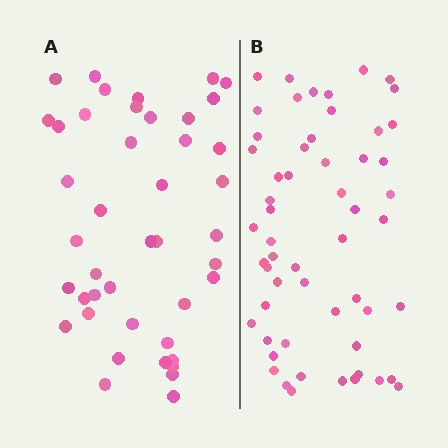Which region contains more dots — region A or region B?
Region B (the right region) has more dots.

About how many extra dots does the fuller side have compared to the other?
Region B has approximately 15 more dots than region A.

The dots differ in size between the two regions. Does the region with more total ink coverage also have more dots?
No. Region A has more total ink coverage because its dots are larger, but region B actually contains more individual dots. Total area can be misleading — the number of items is what matters here.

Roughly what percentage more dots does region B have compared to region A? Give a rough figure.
About 30% more.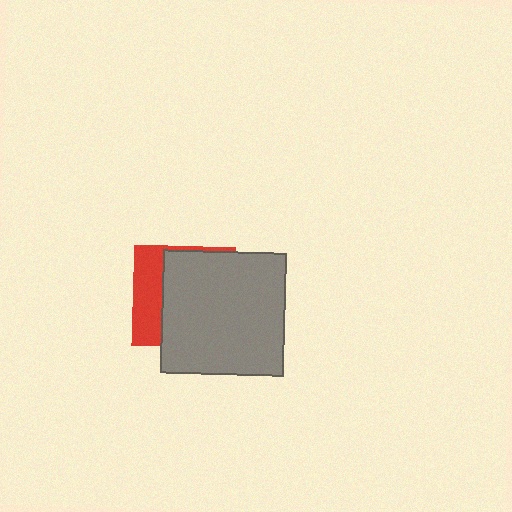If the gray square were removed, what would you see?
You would see the complete red square.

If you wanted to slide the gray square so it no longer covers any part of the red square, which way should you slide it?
Slide it right — that is the most direct way to separate the two shapes.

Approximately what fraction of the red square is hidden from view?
Roughly 68% of the red square is hidden behind the gray square.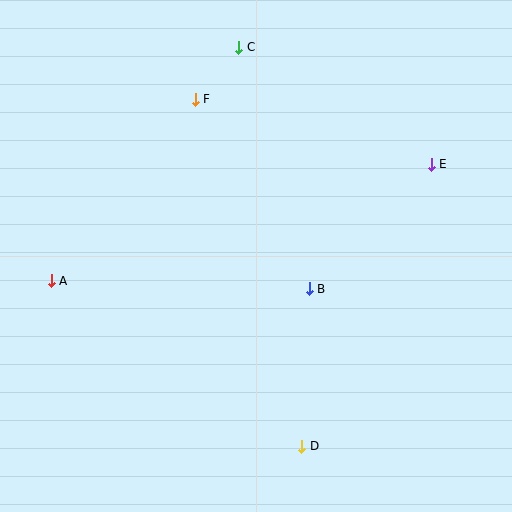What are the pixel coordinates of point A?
Point A is at (51, 281).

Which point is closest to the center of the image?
Point B at (309, 289) is closest to the center.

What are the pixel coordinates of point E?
Point E is at (431, 164).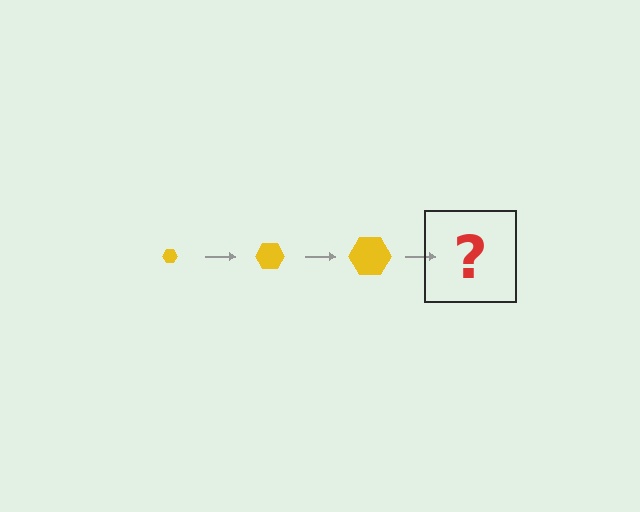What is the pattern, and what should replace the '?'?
The pattern is that the hexagon gets progressively larger each step. The '?' should be a yellow hexagon, larger than the previous one.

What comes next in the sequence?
The next element should be a yellow hexagon, larger than the previous one.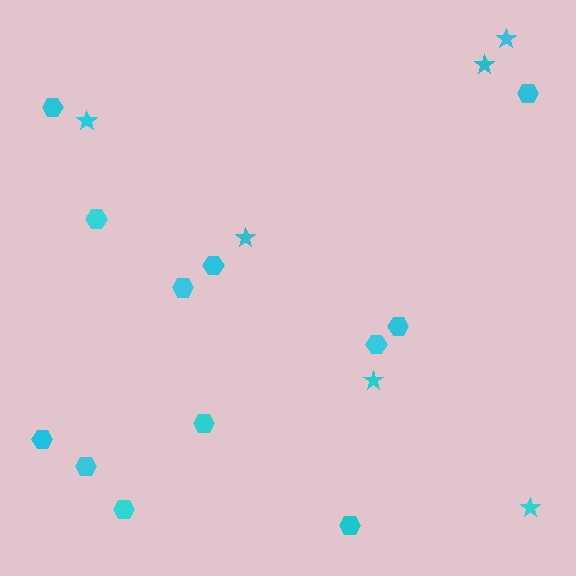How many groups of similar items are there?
There are 2 groups: one group of hexagons (12) and one group of stars (6).